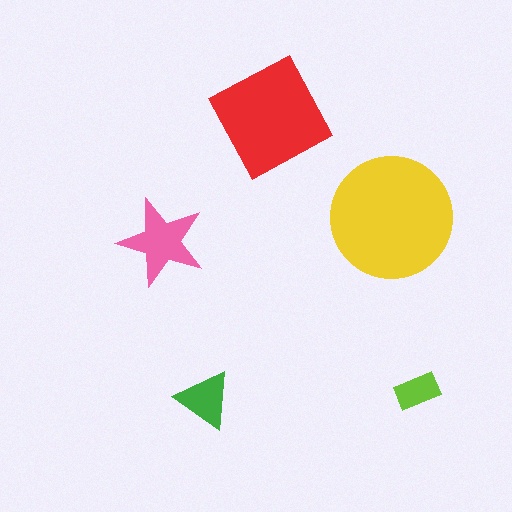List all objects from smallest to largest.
The lime rectangle, the green triangle, the pink star, the red square, the yellow circle.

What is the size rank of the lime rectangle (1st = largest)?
5th.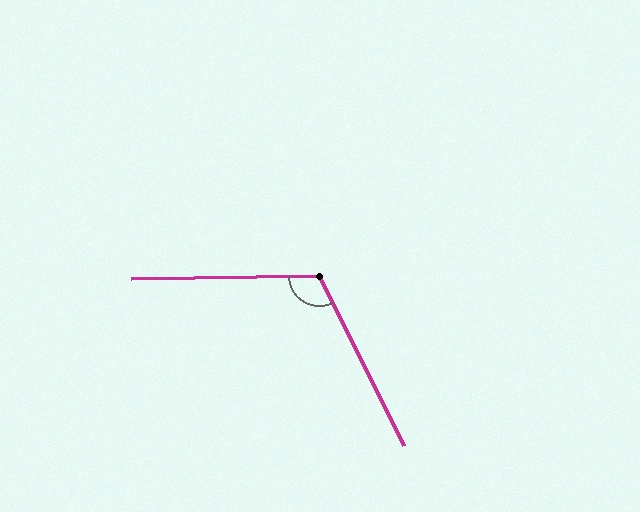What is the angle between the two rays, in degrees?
Approximately 115 degrees.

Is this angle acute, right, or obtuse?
It is obtuse.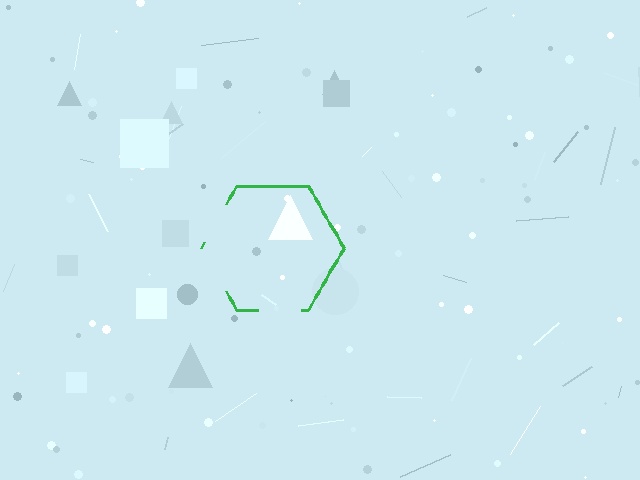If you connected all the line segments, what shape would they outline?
They would outline a hexagon.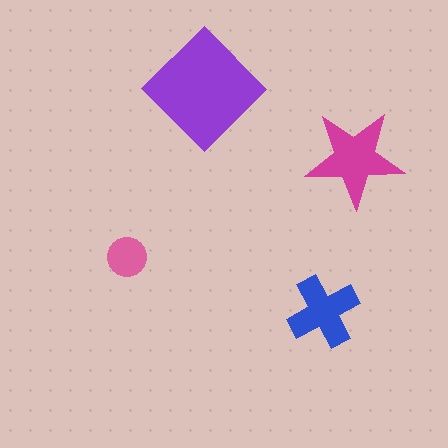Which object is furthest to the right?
The magenta star is rightmost.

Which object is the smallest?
The pink circle.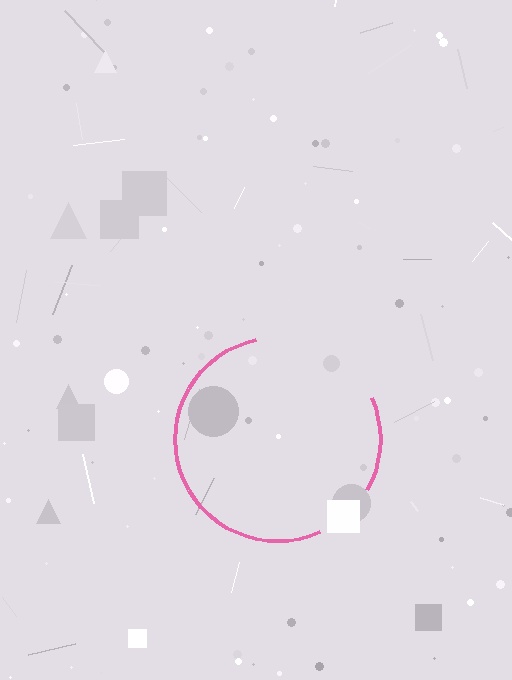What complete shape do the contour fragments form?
The contour fragments form a circle.